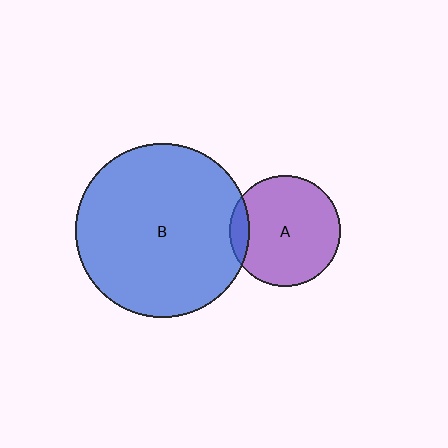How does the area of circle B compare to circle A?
Approximately 2.5 times.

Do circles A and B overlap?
Yes.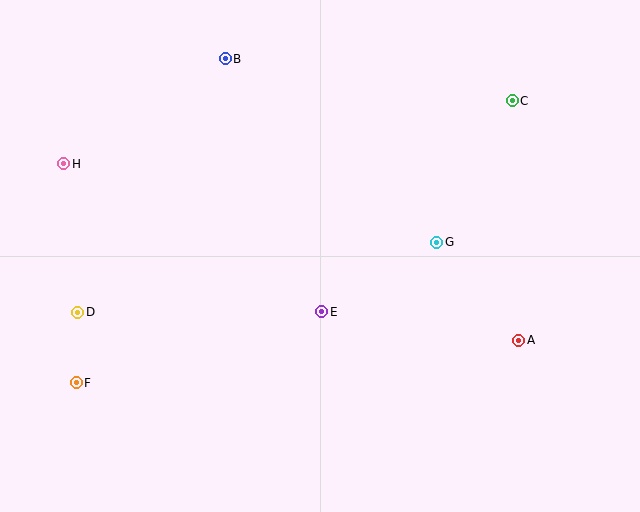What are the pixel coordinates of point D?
Point D is at (78, 312).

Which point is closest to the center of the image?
Point E at (322, 312) is closest to the center.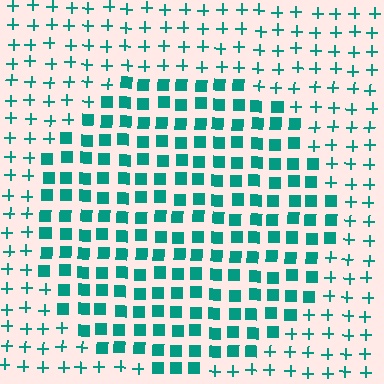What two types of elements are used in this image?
The image uses squares inside the circle region and plus signs outside it.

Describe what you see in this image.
The image is filled with small teal elements arranged in a uniform grid. A circle-shaped region contains squares, while the surrounding area contains plus signs. The boundary is defined purely by the change in element shape.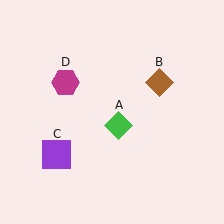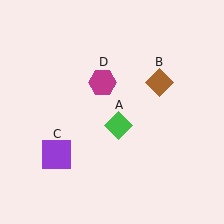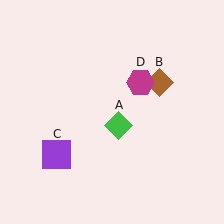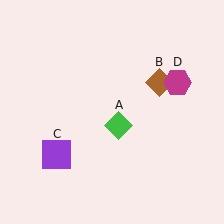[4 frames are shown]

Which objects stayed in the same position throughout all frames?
Green diamond (object A) and brown diamond (object B) and purple square (object C) remained stationary.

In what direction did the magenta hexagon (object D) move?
The magenta hexagon (object D) moved right.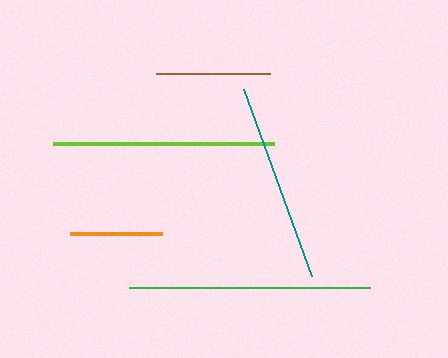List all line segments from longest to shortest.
From longest to shortest: green, lime, teal, brown, orange.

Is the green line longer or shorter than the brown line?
The green line is longer than the brown line.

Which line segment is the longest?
The green line is the longest at approximately 241 pixels.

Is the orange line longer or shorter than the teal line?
The teal line is longer than the orange line.